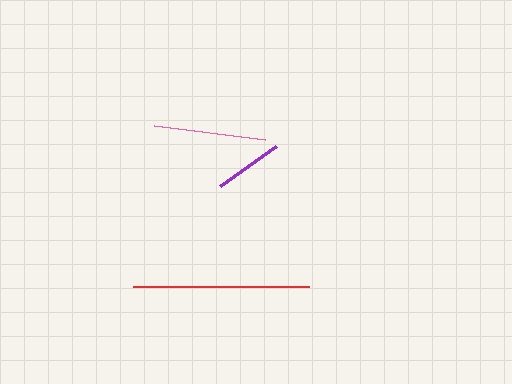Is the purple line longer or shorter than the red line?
The red line is longer than the purple line.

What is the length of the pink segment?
The pink segment is approximately 112 pixels long.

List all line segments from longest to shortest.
From longest to shortest: red, pink, purple.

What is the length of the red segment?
The red segment is approximately 176 pixels long.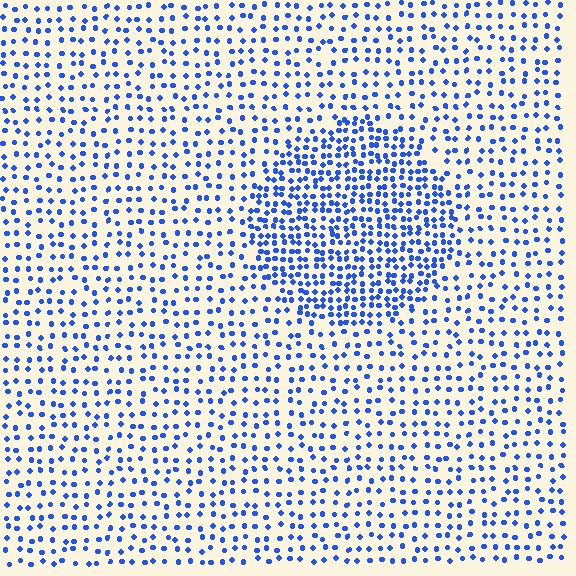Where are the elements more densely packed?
The elements are more densely packed inside the circle boundary.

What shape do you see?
I see a circle.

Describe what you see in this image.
The image contains small blue elements arranged at two different densities. A circle-shaped region is visible where the elements are more densely packed than the surrounding area.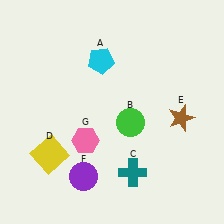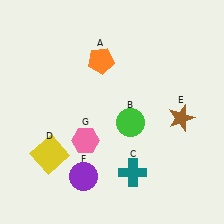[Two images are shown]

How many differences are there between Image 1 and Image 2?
There is 1 difference between the two images.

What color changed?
The pentagon (A) changed from cyan in Image 1 to orange in Image 2.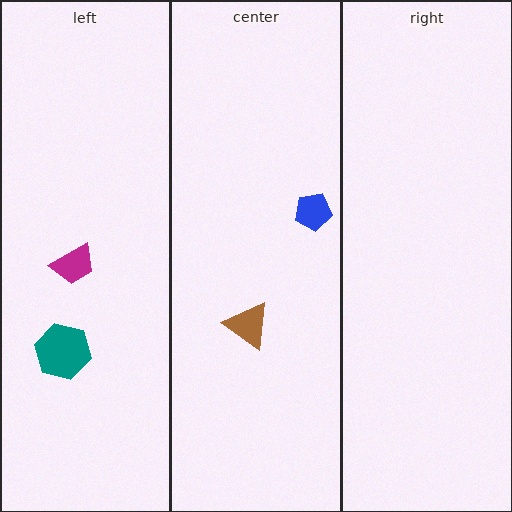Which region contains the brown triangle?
The center region.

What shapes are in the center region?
The blue pentagon, the brown triangle.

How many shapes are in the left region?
2.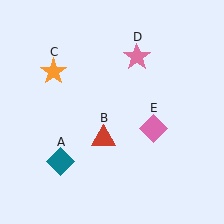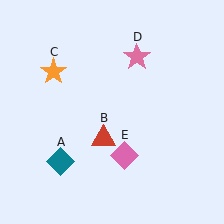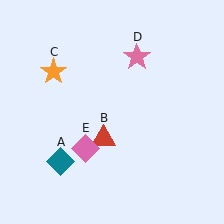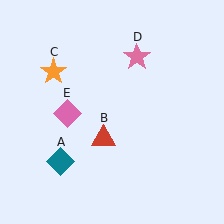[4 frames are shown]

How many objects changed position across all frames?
1 object changed position: pink diamond (object E).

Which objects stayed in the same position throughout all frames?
Teal diamond (object A) and red triangle (object B) and orange star (object C) and pink star (object D) remained stationary.